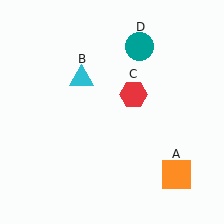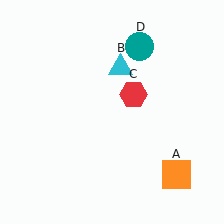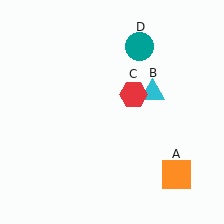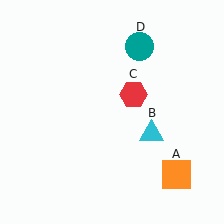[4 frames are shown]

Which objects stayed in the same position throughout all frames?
Orange square (object A) and red hexagon (object C) and teal circle (object D) remained stationary.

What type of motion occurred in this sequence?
The cyan triangle (object B) rotated clockwise around the center of the scene.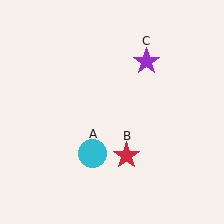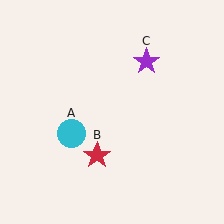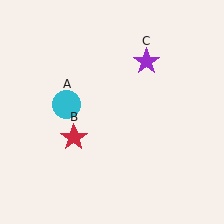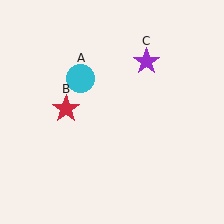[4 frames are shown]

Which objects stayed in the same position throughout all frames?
Purple star (object C) remained stationary.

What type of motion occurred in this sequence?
The cyan circle (object A), red star (object B) rotated clockwise around the center of the scene.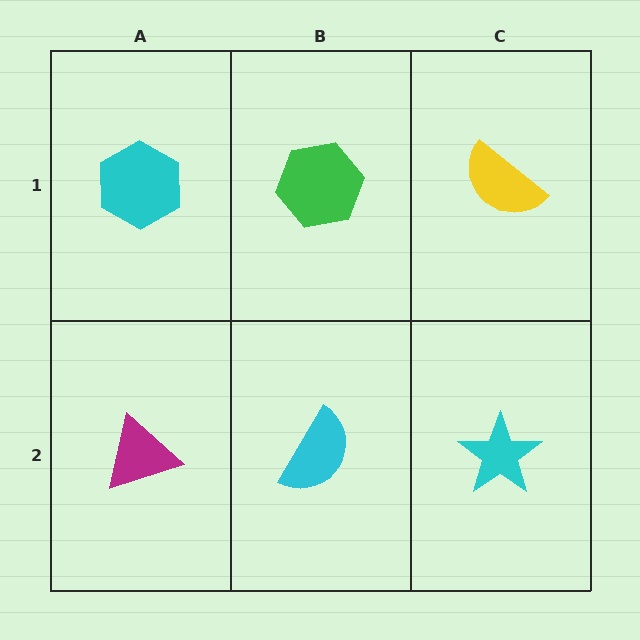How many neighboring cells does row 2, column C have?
2.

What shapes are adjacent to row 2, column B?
A green hexagon (row 1, column B), a magenta triangle (row 2, column A), a cyan star (row 2, column C).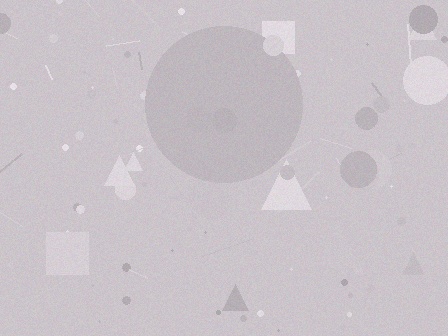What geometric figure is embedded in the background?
A circle is embedded in the background.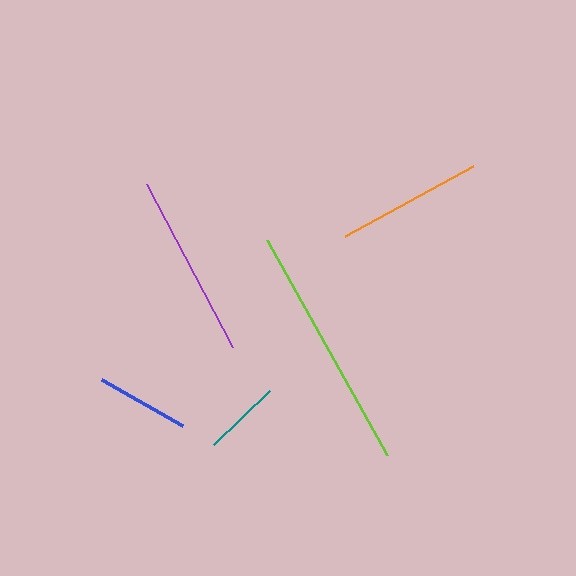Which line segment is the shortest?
The teal line is the shortest at approximately 78 pixels.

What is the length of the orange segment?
The orange segment is approximately 146 pixels long.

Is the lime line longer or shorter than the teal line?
The lime line is longer than the teal line.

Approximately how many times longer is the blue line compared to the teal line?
The blue line is approximately 1.2 times the length of the teal line.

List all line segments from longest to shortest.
From longest to shortest: lime, purple, orange, blue, teal.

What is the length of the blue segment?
The blue segment is approximately 93 pixels long.